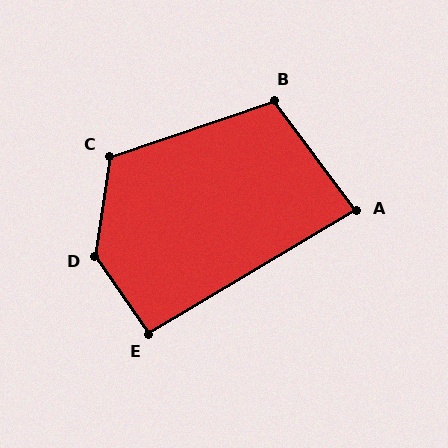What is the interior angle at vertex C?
Approximately 117 degrees (obtuse).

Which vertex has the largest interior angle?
D, at approximately 137 degrees.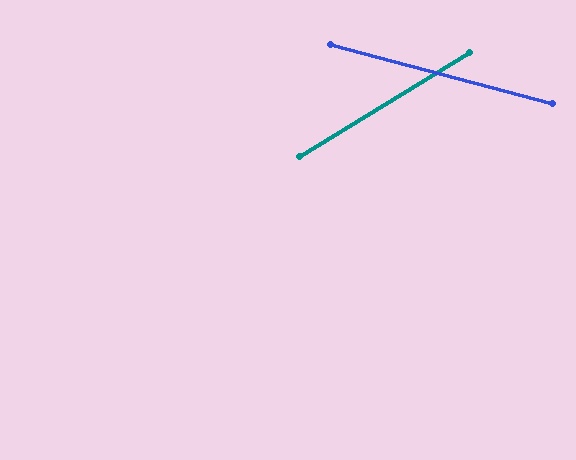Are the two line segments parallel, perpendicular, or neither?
Neither parallel nor perpendicular — they differ by about 46°.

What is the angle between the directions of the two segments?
Approximately 46 degrees.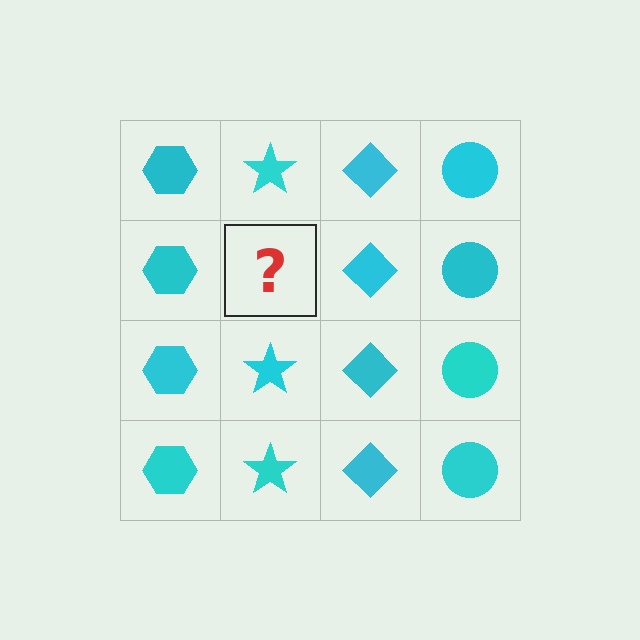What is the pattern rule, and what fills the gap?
The rule is that each column has a consistent shape. The gap should be filled with a cyan star.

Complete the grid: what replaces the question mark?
The question mark should be replaced with a cyan star.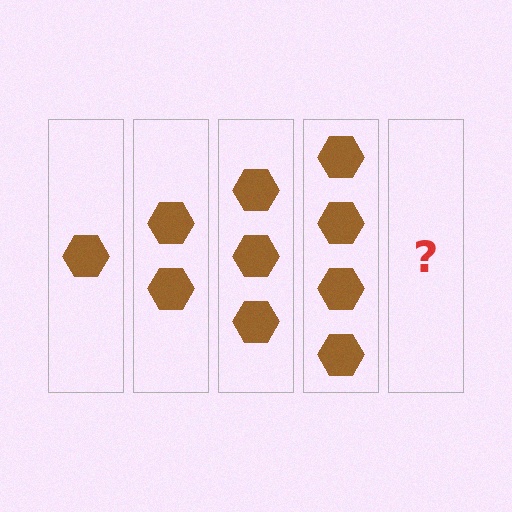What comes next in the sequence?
The next element should be 5 hexagons.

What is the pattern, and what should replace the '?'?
The pattern is that each step adds one more hexagon. The '?' should be 5 hexagons.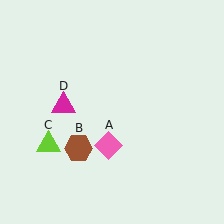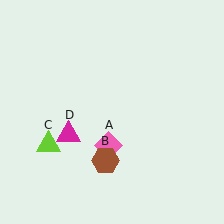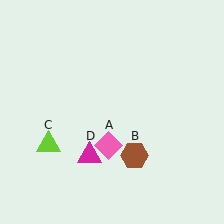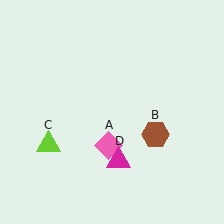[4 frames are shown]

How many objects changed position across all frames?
2 objects changed position: brown hexagon (object B), magenta triangle (object D).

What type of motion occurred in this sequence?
The brown hexagon (object B), magenta triangle (object D) rotated counterclockwise around the center of the scene.